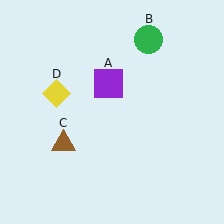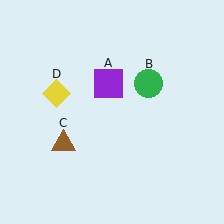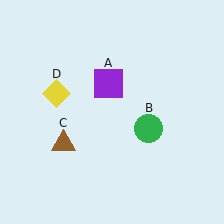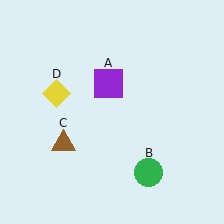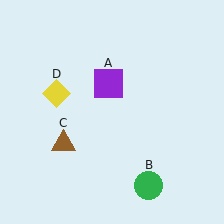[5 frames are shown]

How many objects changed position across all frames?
1 object changed position: green circle (object B).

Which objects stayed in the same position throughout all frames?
Purple square (object A) and brown triangle (object C) and yellow diamond (object D) remained stationary.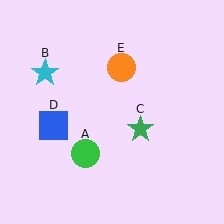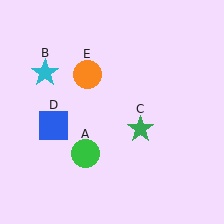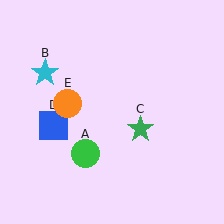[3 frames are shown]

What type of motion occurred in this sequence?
The orange circle (object E) rotated counterclockwise around the center of the scene.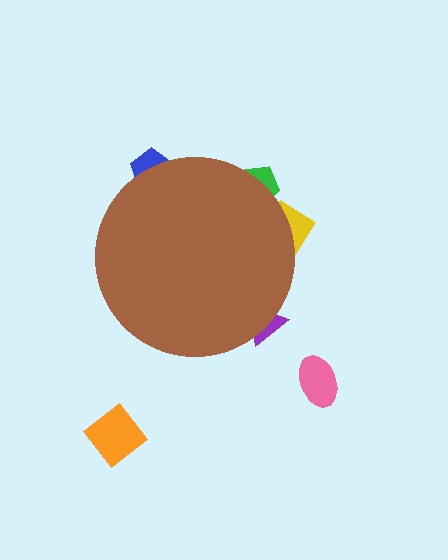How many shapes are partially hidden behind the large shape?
4 shapes are partially hidden.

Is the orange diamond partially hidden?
No, the orange diamond is fully visible.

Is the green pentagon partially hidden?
Yes, the green pentagon is partially hidden behind the brown circle.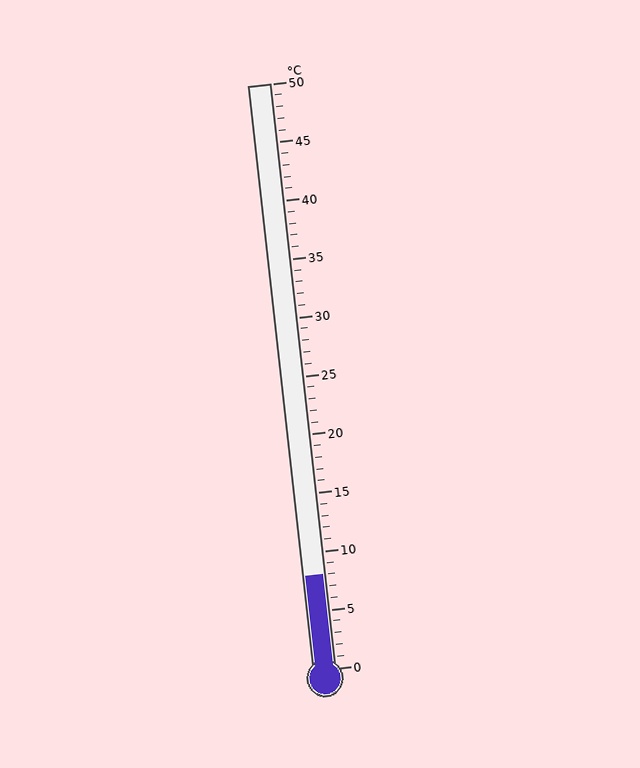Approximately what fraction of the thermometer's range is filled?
The thermometer is filled to approximately 15% of its range.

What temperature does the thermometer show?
The thermometer shows approximately 8°C.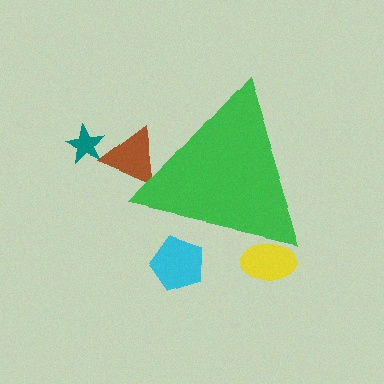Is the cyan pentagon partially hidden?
Yes, the cyan pentagon is partially hidden behind the green triangle.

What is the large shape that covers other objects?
A green triangle.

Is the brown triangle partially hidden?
Yes, the brown triangle is partially hidden behind the green triangle.